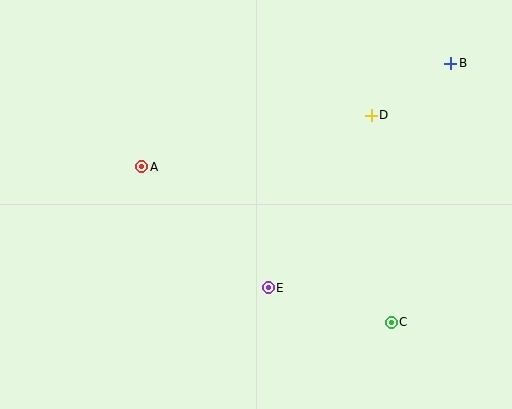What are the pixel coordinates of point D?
Point D is at (371, 115).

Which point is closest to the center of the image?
Point E at (268, 288) is closest to the center.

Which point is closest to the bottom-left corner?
Point A is closest to the bottom-left corner.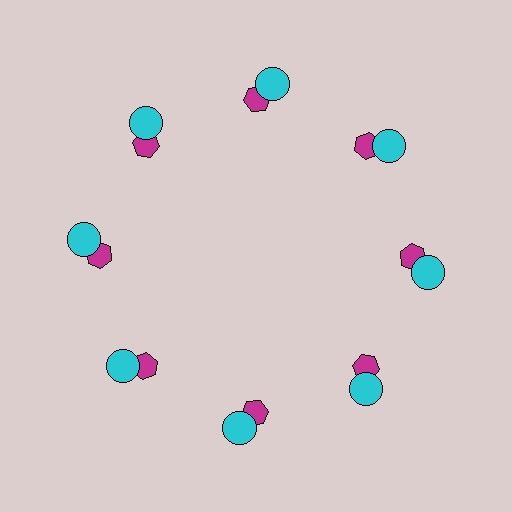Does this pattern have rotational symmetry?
Yes, this pattern has 8-fold rotational symmetry. It looks the same after rotating 45 degrees around the center.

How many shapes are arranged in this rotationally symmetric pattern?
There are 16 shapes, arranged in 8 groups of 2.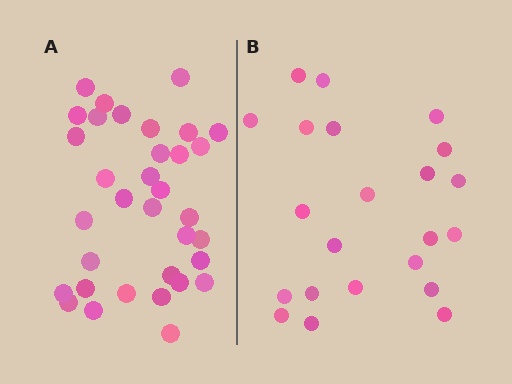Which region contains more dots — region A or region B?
Region A (the left region) has more dots.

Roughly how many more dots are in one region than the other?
Region A has roughly 12 or so more dots than region B.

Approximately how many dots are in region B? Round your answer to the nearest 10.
About 20 dots. (The exact count is 22, which rounds to 20.)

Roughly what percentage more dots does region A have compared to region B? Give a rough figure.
About 55% more.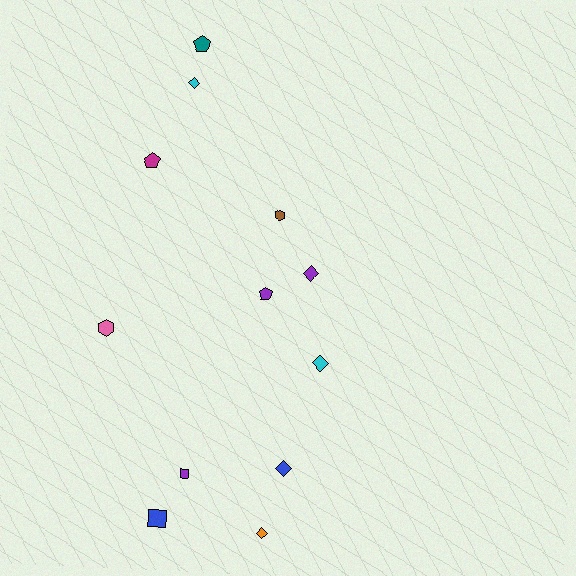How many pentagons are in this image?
There are 3 pentagons.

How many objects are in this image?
There are 12 objects.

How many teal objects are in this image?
There is 1 teal object.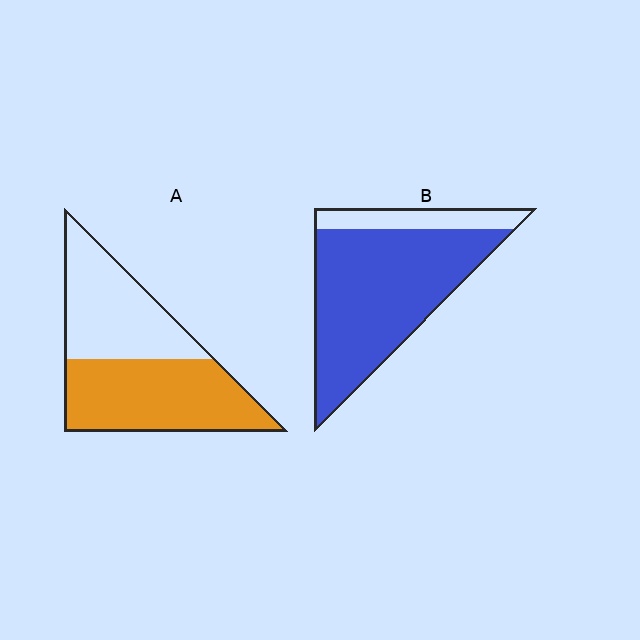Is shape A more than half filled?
Yes.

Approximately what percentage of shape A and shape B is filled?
A is approximately 55% and B is approximately 80%.